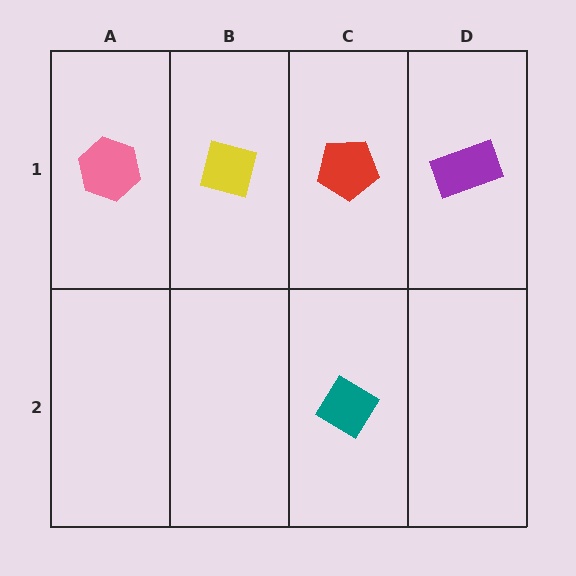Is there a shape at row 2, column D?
No, that cell is empty.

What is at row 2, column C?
A teal diamond.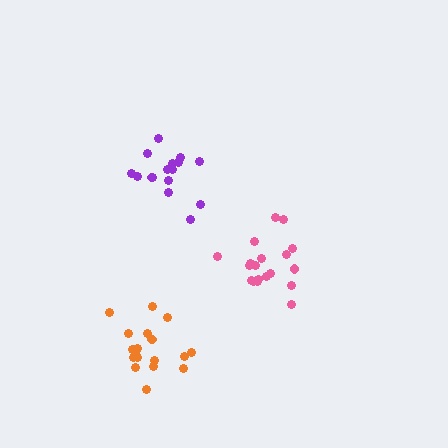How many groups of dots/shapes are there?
There are 3 groups.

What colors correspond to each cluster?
The clusters are colored: orange, pink, purple.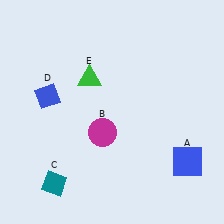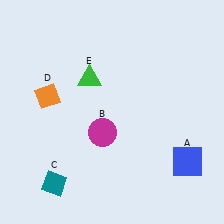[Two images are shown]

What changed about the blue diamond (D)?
In Image 1, D is blue. In Image 2, it changed to orange.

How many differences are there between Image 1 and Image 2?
There is 1 difference between the two images.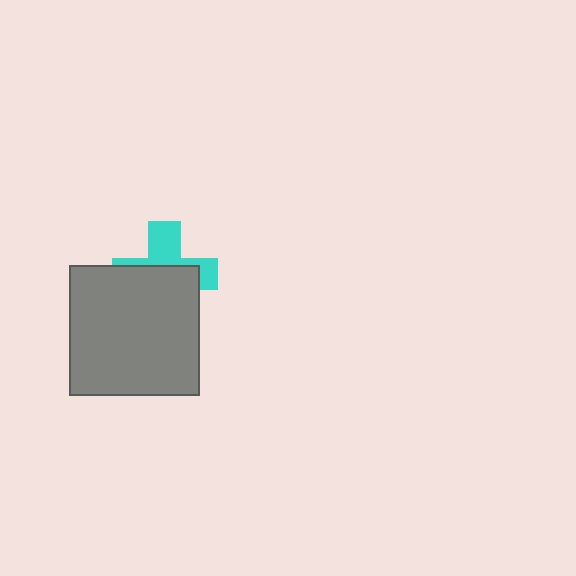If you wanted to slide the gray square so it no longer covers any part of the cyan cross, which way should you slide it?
Slide it down — that is the most direct way to separate the two shapes.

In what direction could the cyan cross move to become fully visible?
The cyan cross could move up. That would shift it out from behind the gray square entirely.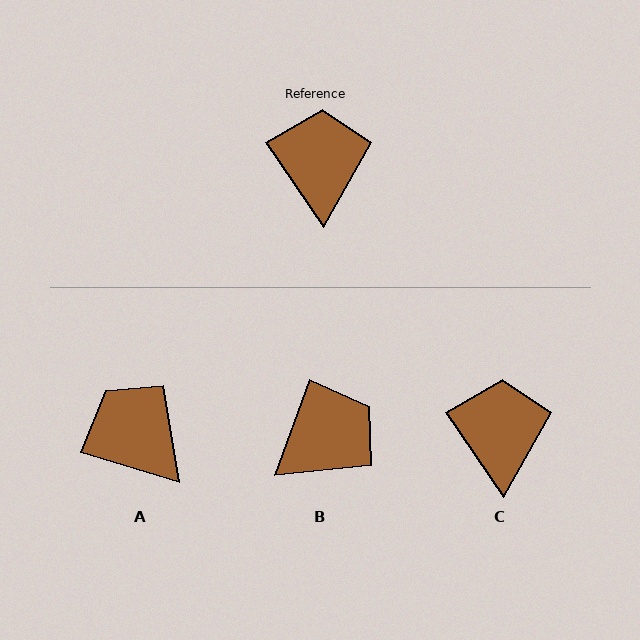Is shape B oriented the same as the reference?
No, it is off by about 54 degrees.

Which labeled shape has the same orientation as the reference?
C.